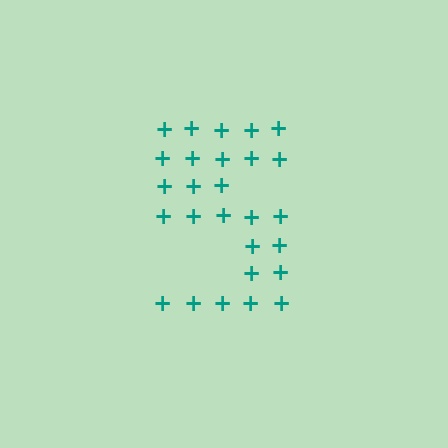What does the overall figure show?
The overall figure shows the digit 5.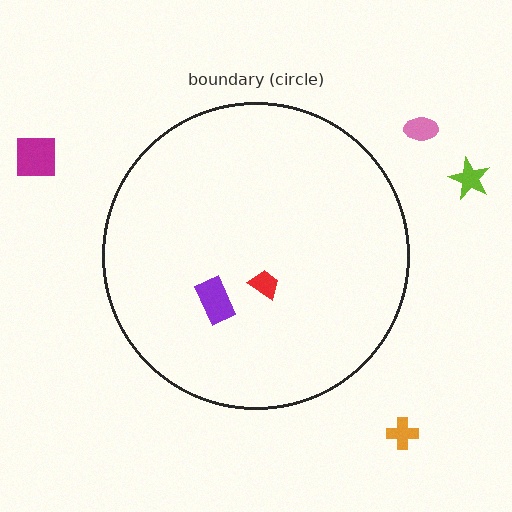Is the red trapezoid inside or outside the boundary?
Inside.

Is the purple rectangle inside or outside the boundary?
Inside.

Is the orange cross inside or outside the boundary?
Outside.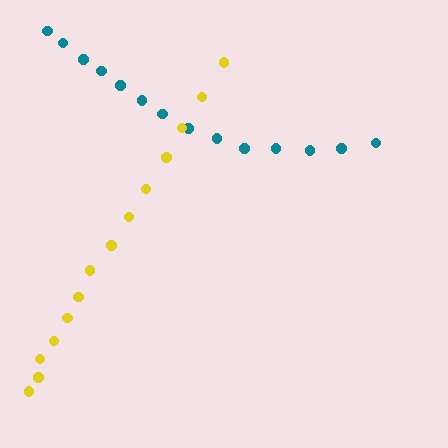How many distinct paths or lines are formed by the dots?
There are 2 distinct paths.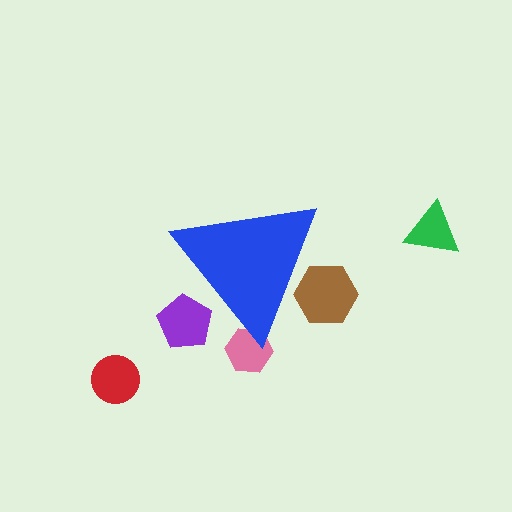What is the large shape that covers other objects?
A blue triangle.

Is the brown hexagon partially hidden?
Yes, the brown hexagon is partially hidden behind the blue triangle.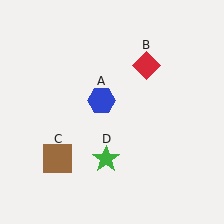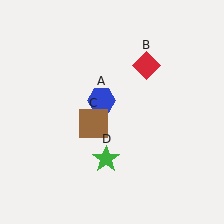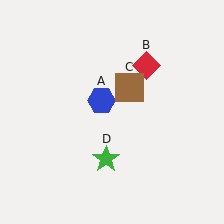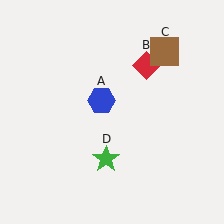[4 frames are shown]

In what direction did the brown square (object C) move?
The brown square (object C) moved up and to the right.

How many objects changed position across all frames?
1 object changed position: brown square (object C).